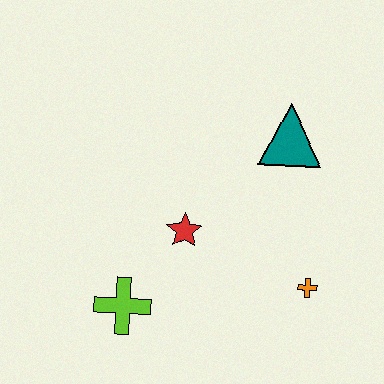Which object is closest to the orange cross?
The red star is closest to the orange cross.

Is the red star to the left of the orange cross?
Yes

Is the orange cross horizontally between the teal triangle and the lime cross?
No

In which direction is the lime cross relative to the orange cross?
The lime cross is to the left of the orange cross.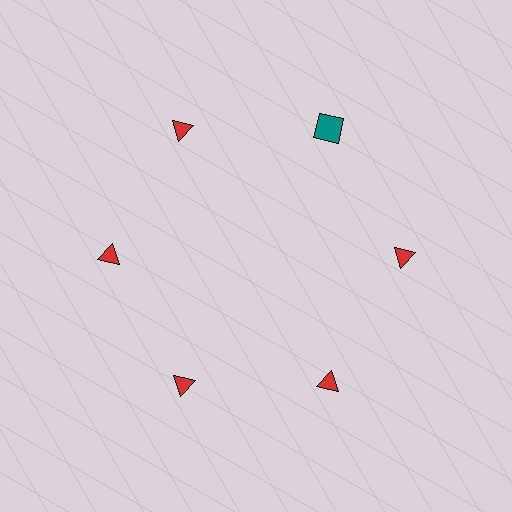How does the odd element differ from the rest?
It differs in both color (teal instead of red) and shape (square instead of triangle).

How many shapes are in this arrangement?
There are 6 shapes arranged in a ring pattern.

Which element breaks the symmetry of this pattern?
The teal square at roughly the 1 o'clock position breaks the symmetry. All other shapes are red triangles.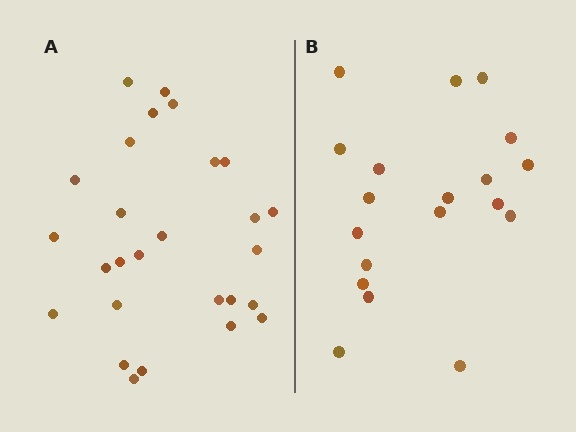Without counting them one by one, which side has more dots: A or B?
Region A (the left region) has more dots.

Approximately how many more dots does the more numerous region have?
Region A has roughly 8 or so more dots than region B.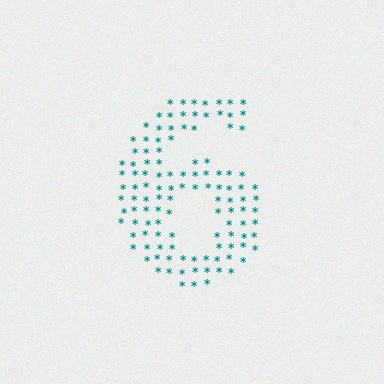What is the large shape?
The large shape is the digit 6.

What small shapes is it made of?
It is made of small asterisks.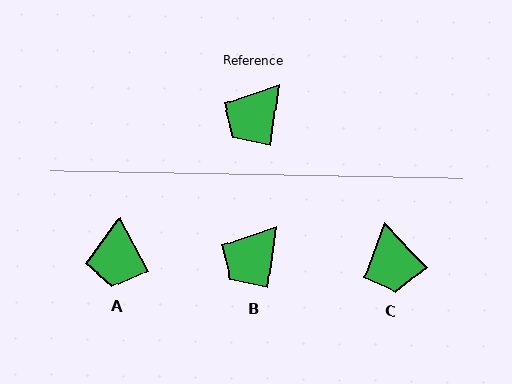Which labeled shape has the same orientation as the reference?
B.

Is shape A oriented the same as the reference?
No, it is off by about 35 degrees.